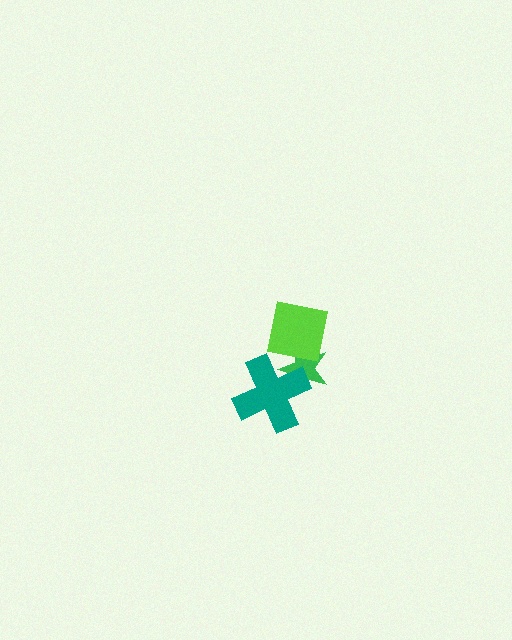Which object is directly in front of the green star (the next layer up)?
The lime square is directly in front of the green star.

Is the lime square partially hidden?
No, no other shape covers it.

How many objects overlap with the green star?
2 objects overlap with the green star.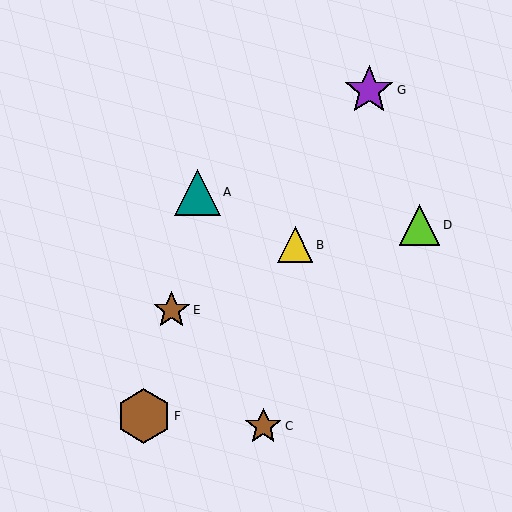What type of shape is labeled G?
Shape G is a purple star.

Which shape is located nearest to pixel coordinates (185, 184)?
The teal triangle (labeled A) at (197, 192) is nearest to that location.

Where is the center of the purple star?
The center of the purple star is at (369, 90).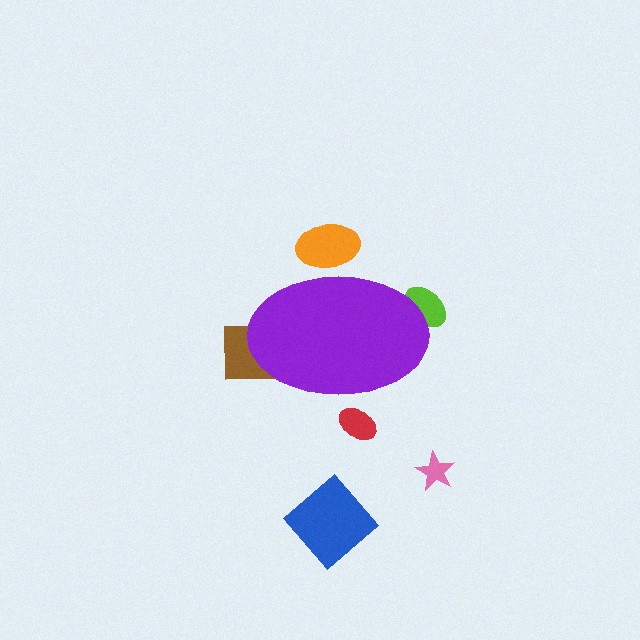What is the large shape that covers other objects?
A purple ellipse.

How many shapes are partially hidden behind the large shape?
4 shapes are partially hidden.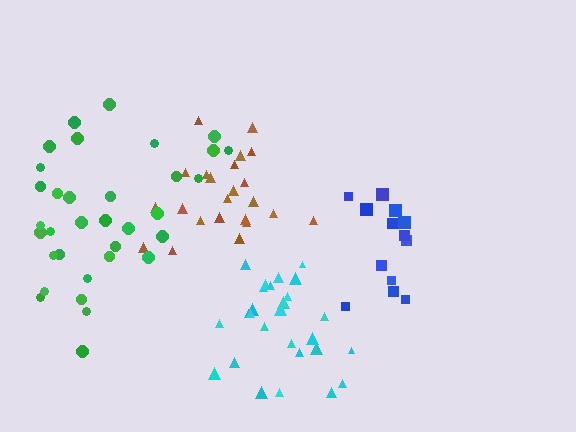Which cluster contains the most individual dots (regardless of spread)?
Green (35).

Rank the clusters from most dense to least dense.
brown, cyan, blue, green.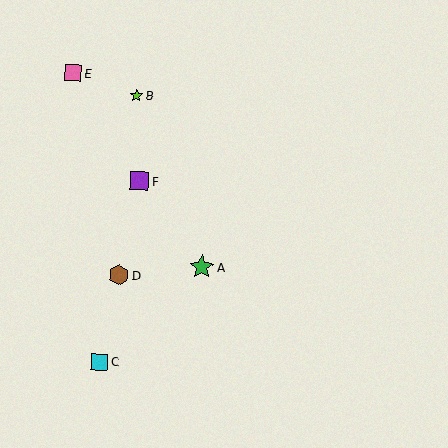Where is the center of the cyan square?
The center of the cyan square is at (100, 362).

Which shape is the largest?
The green star (labeled A) is the largest.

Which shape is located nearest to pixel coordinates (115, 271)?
The brown hexagon (labeled D) at (119, 275) is nearest to that location.